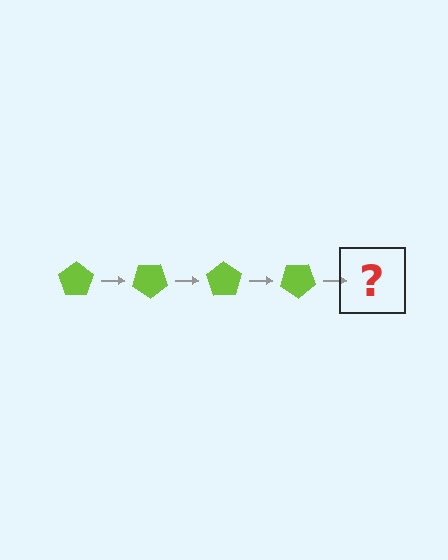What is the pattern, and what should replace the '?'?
The pattern is that the pentagon rotates 35 degrees each step. The '?' should be a lime pentagon rotated 140 degrees.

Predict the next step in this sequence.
The next step is a lime pentagon rotated 140 degrees.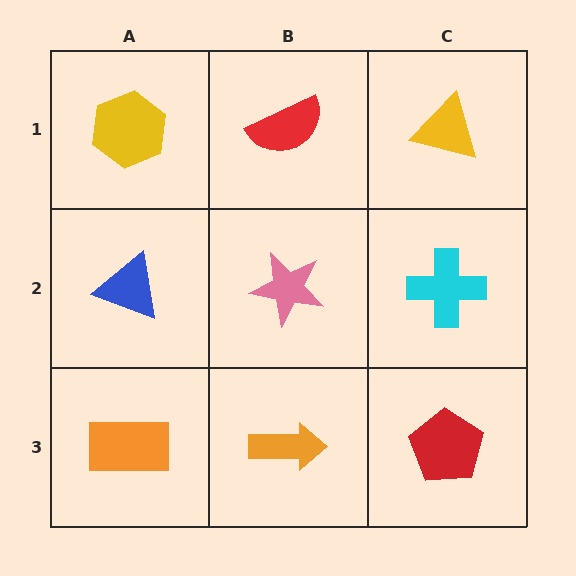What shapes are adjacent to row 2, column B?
A red semicircle (row 1, column B), an orange arrow (row 3, column B), a blue triangle (row 2, column A), a cyan cross (row 2, column C).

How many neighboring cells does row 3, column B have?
3.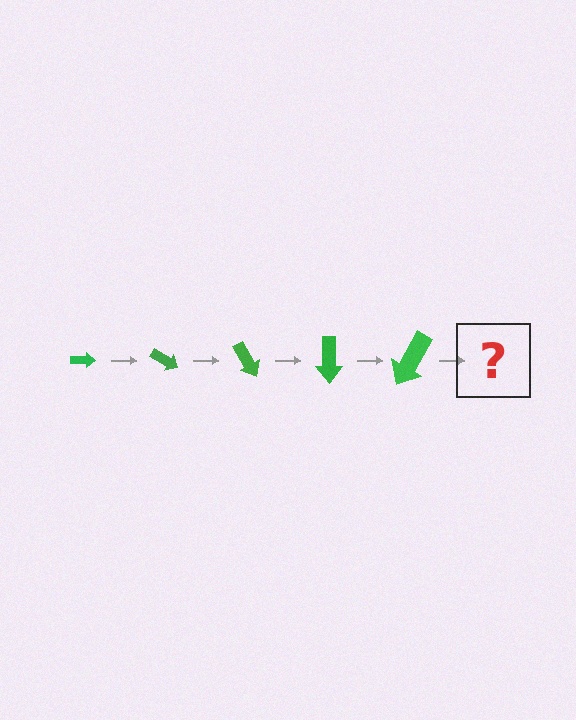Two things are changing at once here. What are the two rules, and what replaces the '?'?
The two rules are that the arrow grows larger each step and it rotates 30 degrees each step. The '?' should be an arrow, larger than the previous one and rotated 150 degrees from the start.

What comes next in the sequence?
The next element should be an arrow, larger than the previous one and rotated 150 degrees from the start.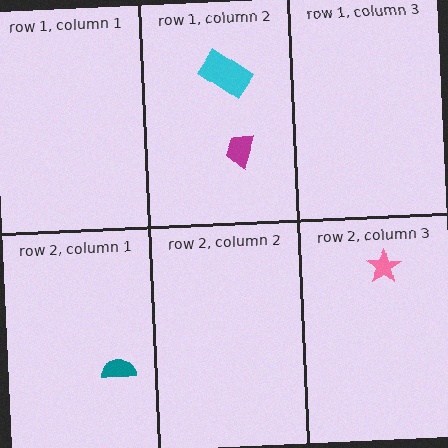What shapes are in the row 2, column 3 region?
The pink star.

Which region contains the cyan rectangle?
The row 1, column 2 region.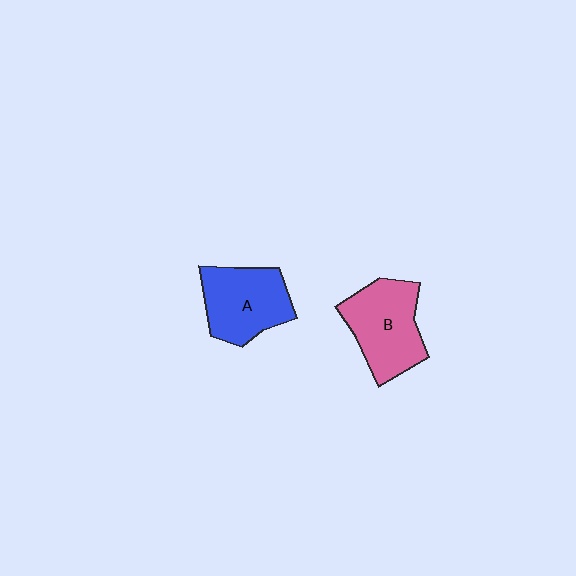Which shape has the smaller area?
Shape A (blue).